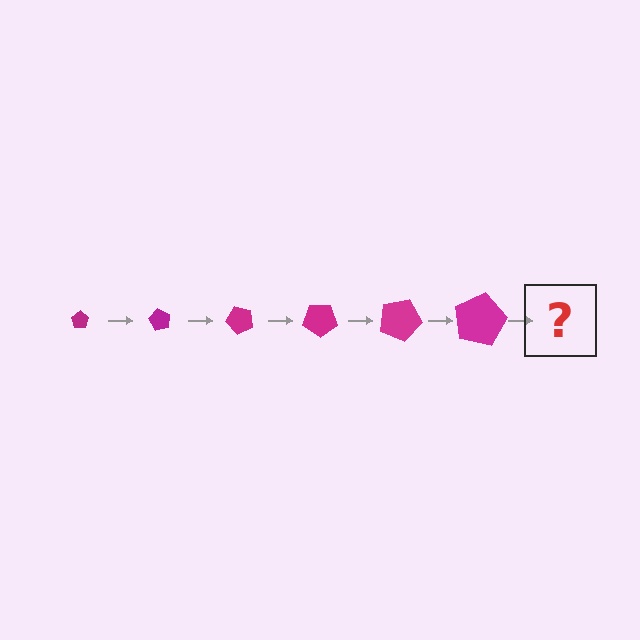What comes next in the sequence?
The next element should be a pentagon, larger than the previous one and rotated 360 degrees from the start.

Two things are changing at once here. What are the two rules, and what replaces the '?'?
The two rules are that the pentagon grows larger each step and it rotates 60 degrees each step. The '?' should be a pentagon, larger than the previous one and rotated 360 degrees from the start.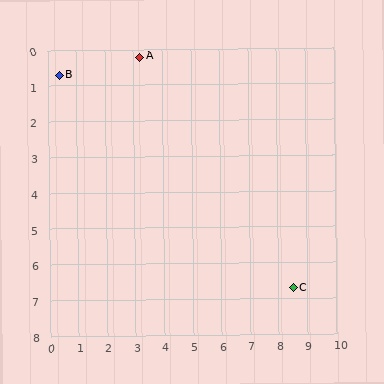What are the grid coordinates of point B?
Point B is at approximately (0.4, 0.7).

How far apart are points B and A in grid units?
Points B and A are about 2.8 grid units apart.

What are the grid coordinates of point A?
Point A is at approximately (3.2, 0.2).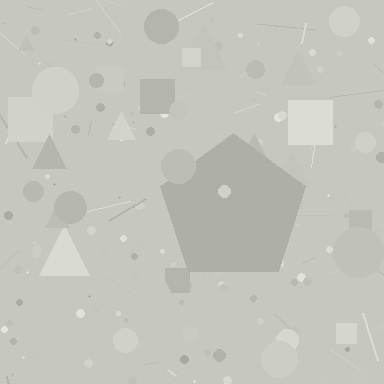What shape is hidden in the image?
A pentagon is hidden in the image.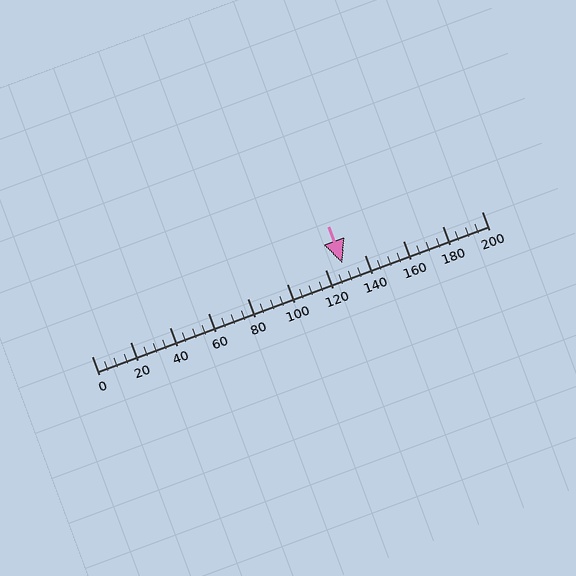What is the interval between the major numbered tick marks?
The major tick marks are spaced 20 units apart.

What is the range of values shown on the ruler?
The ruler shows values from 0 to 200.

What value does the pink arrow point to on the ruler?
The pink arrow points to approximately 128.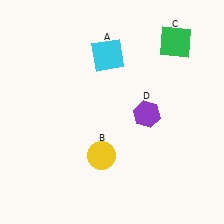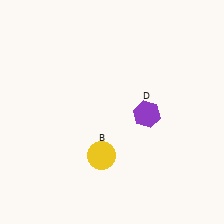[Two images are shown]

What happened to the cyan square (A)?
The cyan square (A) was removed in Image 2. It was in the top-left area of Image 1.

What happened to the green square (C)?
The green square (C) was removed in Image 2. It was in the top-right area of Image 1.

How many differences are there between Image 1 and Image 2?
There are 2 differences between the two images.